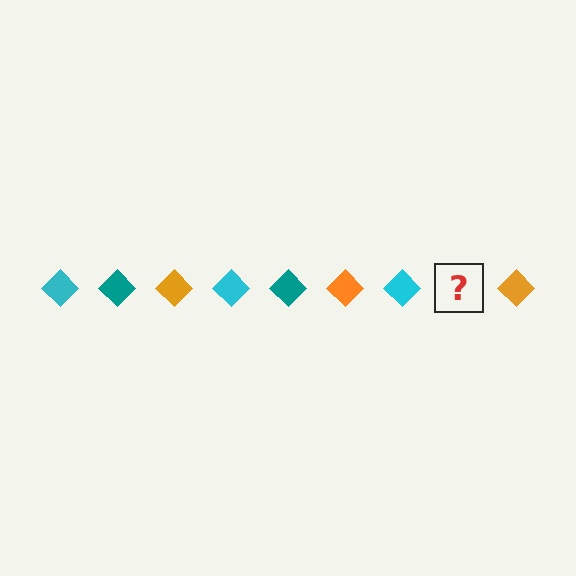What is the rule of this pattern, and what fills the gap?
The rule is that the pattern cycles through cyan, teal, orange diamonds. The gap should be filled with a teal diamond.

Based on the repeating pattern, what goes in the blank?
The blank should be a teal diamond.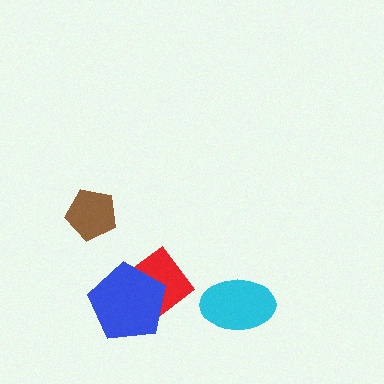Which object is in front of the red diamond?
The blue pentagon is in front of the red diamond.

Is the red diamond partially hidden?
Yes, it is partially covered by another shape.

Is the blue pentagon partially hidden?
No, no other shape covers it.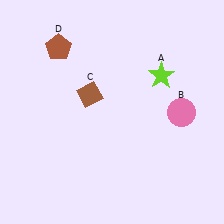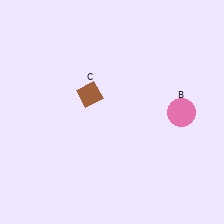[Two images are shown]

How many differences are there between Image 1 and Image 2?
There are 2 differences between the two images.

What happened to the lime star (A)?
The lime star (A) was removed in Image 2. It was in the top-right area of Image 1.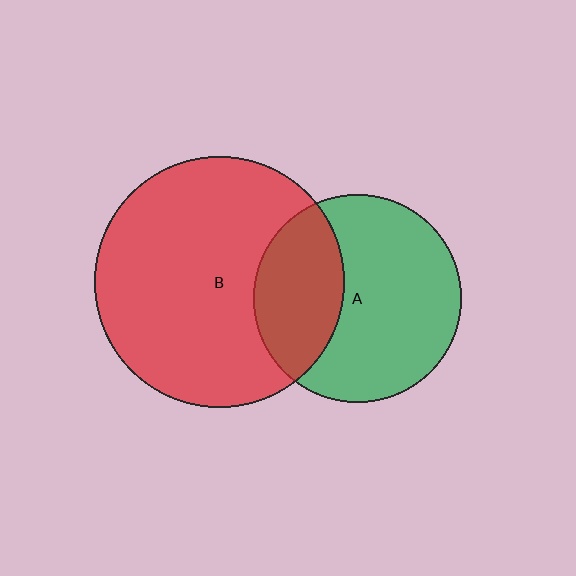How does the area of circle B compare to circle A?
Approximately 1.5 times.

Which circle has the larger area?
Circle B (red).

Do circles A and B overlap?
Yes.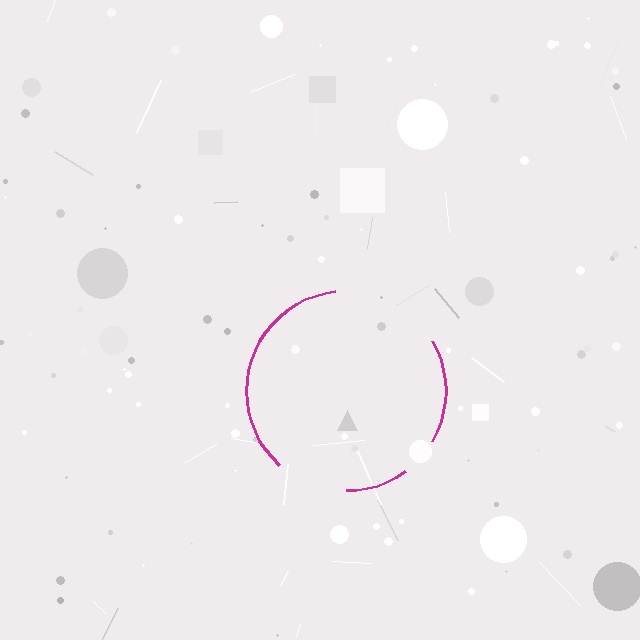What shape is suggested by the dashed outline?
The dashed outline suggests a circle.